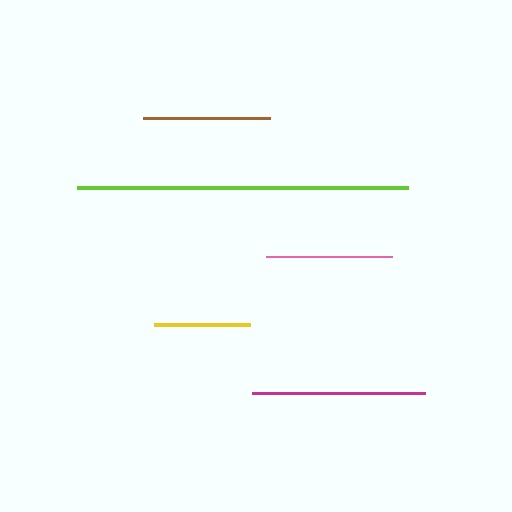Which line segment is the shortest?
The yellow line is the shortest at approximately 96 pixels.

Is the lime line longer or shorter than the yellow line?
The lime line is longer than the yellow line.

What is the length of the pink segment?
The pink segment is approximately 126 pixels long.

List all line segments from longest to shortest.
From longest to shortest: lime, magenta, brown, pink, yellow.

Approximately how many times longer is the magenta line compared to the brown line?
The magenta line is approximately 1.4 times the length of the brown line.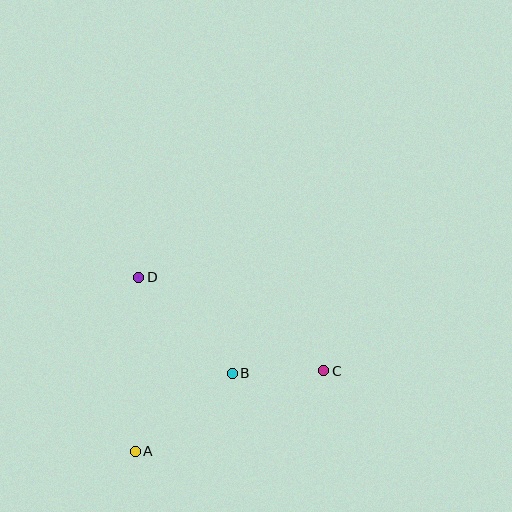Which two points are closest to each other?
Points B and C are closest to each other.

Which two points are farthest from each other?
Points C and D are farthest from each other.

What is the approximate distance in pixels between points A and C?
The distance between A and C is approximately 205 pixels.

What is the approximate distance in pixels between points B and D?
The distance between B and D is approximately 134 pixels.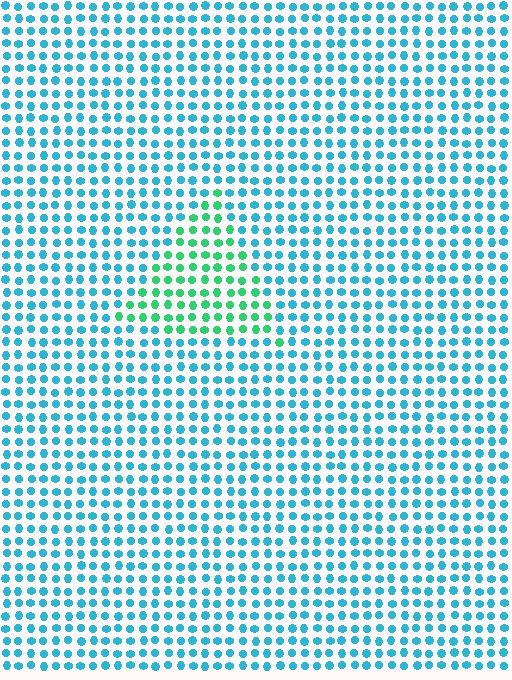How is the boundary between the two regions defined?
The boundary is defined purely by a slight shift in hue (about 45 degrees). Spacing, size, and orientation are identical on both sides.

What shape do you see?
I see a triangle.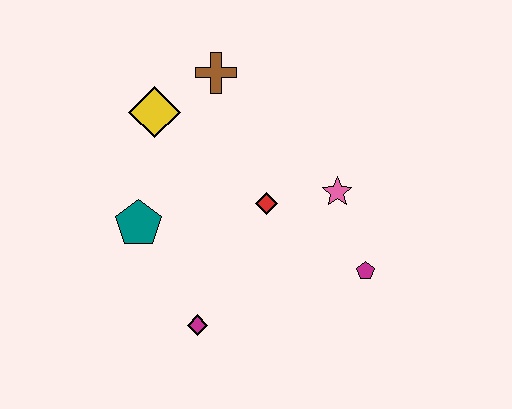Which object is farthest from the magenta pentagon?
The yellow diamond is farthest from the magenta pentagon.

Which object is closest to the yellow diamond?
The brown cross is closest to the yellow diamond.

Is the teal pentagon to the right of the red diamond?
No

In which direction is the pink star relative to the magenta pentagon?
The pink star is above the magenta pentagon.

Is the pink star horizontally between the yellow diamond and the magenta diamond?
No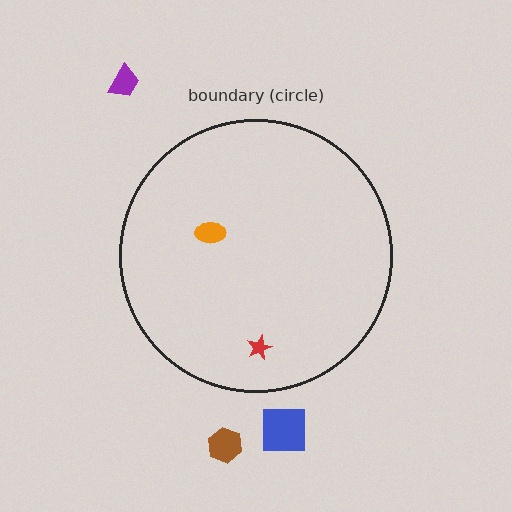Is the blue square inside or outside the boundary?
Outside.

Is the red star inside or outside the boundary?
Inside.